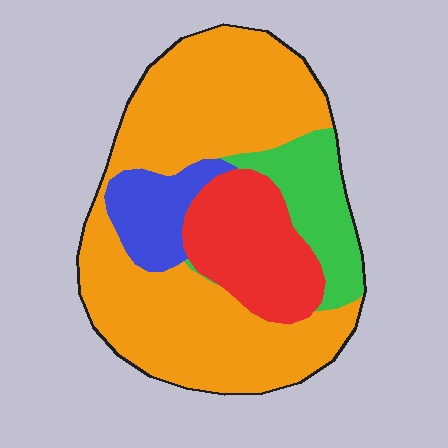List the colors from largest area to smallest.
From largest to smallest: orange, red, green, blue.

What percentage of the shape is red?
Red takes up between a sixth and a third of the shape.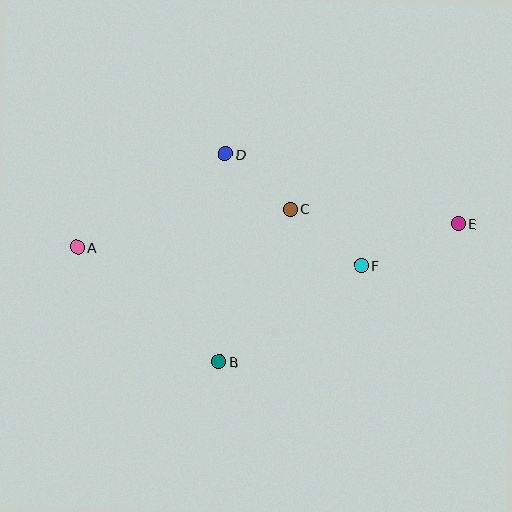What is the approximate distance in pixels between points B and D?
The distance between B and D is approximately 208 pixels.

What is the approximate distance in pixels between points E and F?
The distance between E and F is approximately 106 pixels.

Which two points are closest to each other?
Points C and D are closest to each other.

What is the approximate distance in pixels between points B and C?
The distance between B and C is approximately 168 pixels.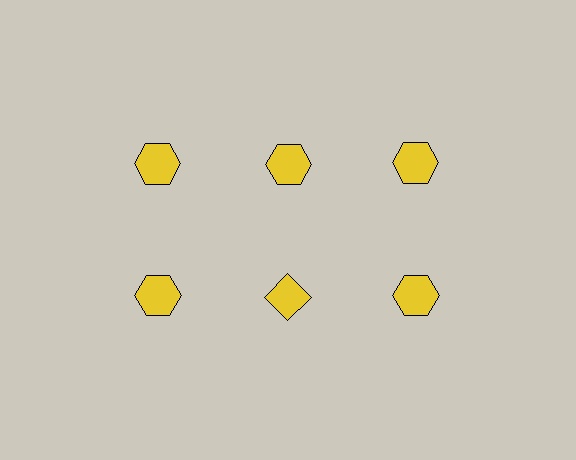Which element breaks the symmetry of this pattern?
The yellow diamond in the second row, second from left column breaks the symmetry. All other shapes are yellow hexagons.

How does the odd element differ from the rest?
It has a different shape: diamond instead of hexagon.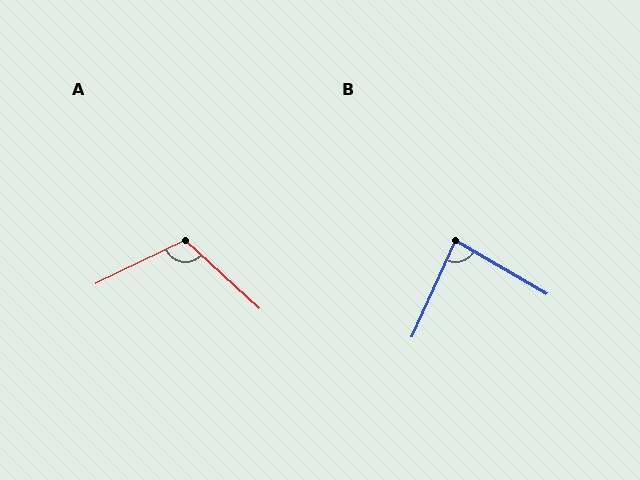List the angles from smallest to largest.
B (84°), A (112°).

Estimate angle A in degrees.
Approximately 112 degrees.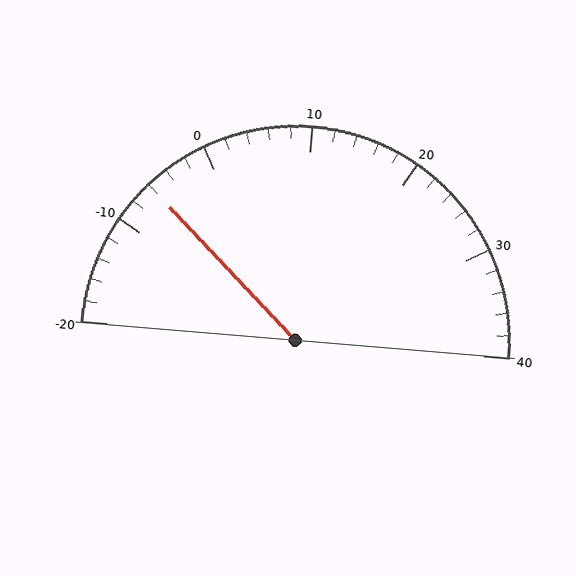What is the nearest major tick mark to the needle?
The nearest major tick mark is -10.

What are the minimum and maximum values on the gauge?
The gauge ranges from -20 to 40.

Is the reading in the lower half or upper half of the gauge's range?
The reading is in the lower half of the range (-20 to 40).